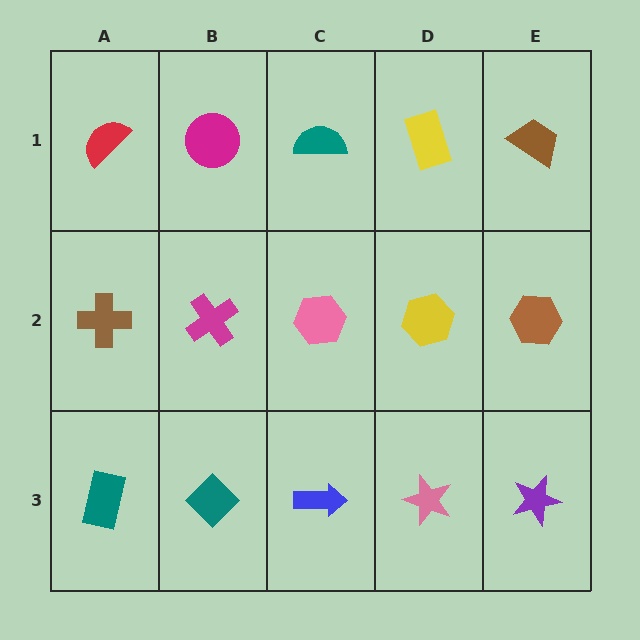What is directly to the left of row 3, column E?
A pink star.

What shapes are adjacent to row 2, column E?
A brown trapezoid (row 1, column E), a purple star (row 3, column E), a yellow hexagon (row 2, column D).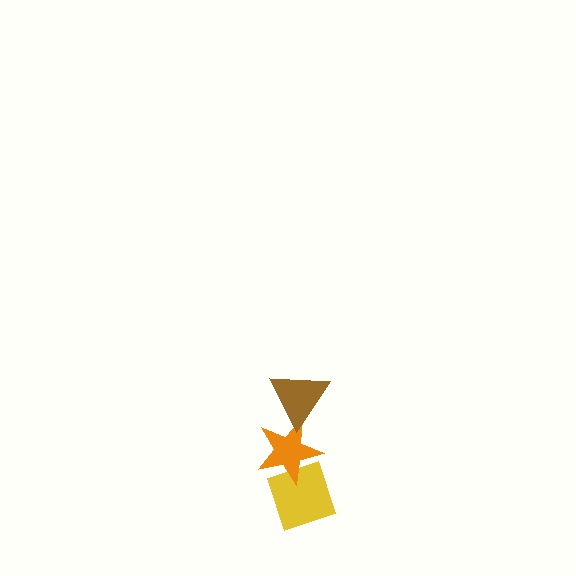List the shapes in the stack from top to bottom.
From top to bottom: the brown triangle, the orange star, the yellow diamond.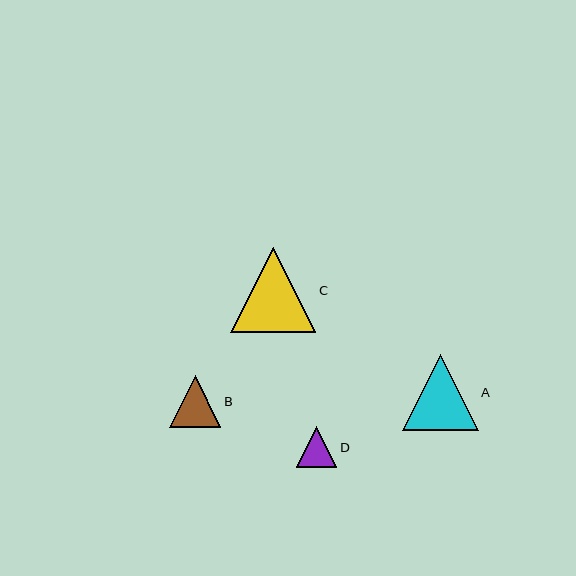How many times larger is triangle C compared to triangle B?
Triangle C is approximately 1.6 times the size of triangle B.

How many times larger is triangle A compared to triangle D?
Triangle A is approximately 1.9 times the size of triangle D.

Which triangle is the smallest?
Triangle D is the smallest with a size of approximately 40 pixels.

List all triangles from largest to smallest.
From largest to smallest: C, A, B, D.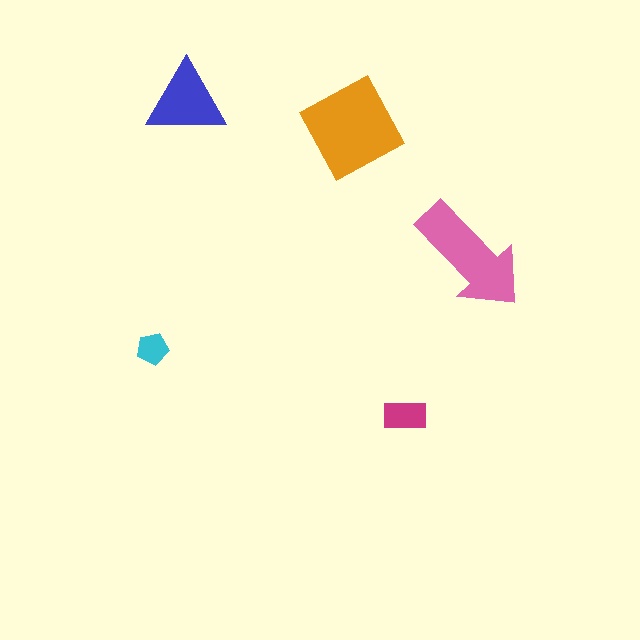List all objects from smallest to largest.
The cyan pentagon, the magenta rectangle, the blue triangle, the pink arrow, the orange diamond.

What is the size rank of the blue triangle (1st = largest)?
3rd.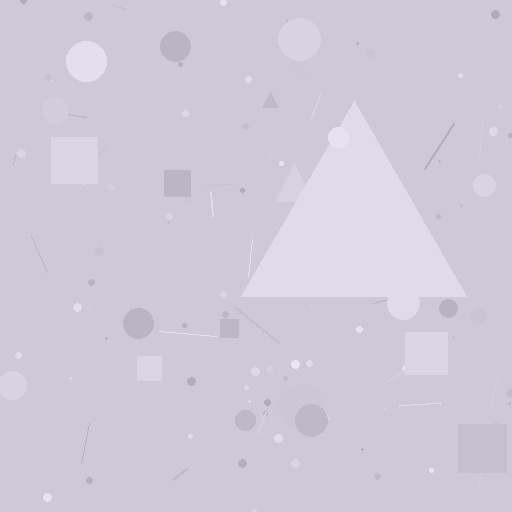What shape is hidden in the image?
A triangle is hidden in the image.